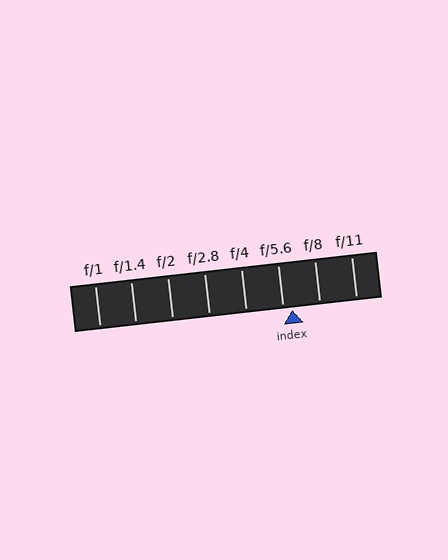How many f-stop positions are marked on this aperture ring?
There are 8 f-stop positions marked.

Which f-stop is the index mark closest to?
The index mark is closest to f/5.6.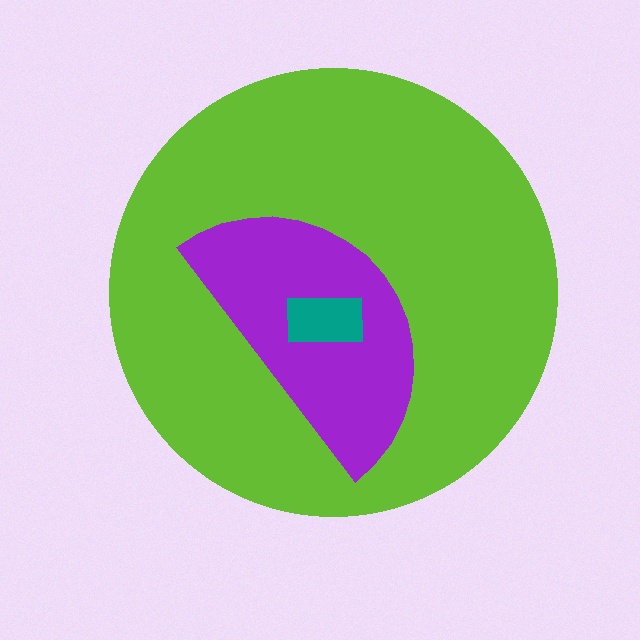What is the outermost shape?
The lime circle.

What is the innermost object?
The teal rectangle.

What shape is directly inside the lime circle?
The purple semicircle.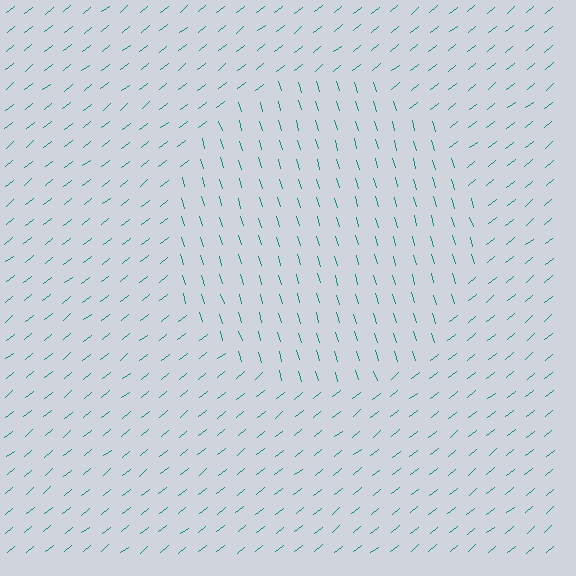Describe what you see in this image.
The image is filled with small teal line segments. A circle region in the image has lines oriented differently from the surrounding lines, creating a visible texture boundary.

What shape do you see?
I see a circle.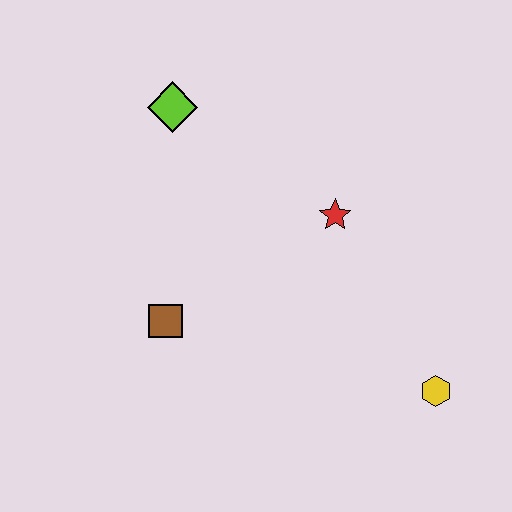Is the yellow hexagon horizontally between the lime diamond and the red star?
No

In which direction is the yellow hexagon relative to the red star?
The yellow hexagon is below the red star.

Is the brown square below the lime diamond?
Yes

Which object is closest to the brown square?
The red star is closest to the brown square.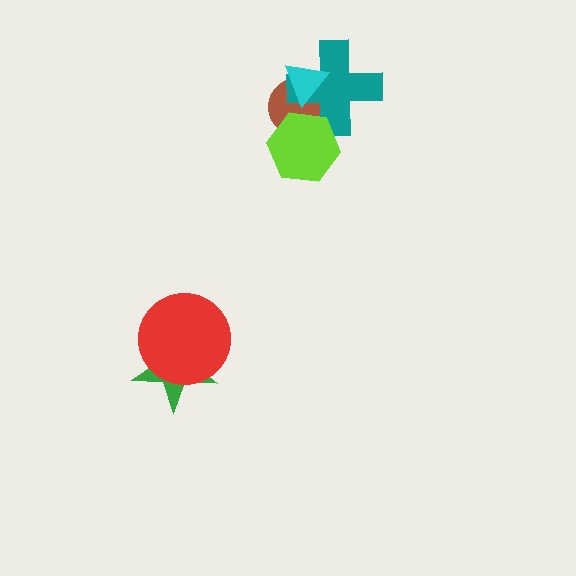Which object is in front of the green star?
The red circle is in front of the green star.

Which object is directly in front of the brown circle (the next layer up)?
The teal cross is directly in front of the brown circle.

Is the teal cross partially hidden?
Yes, it is partially covered by another shape.